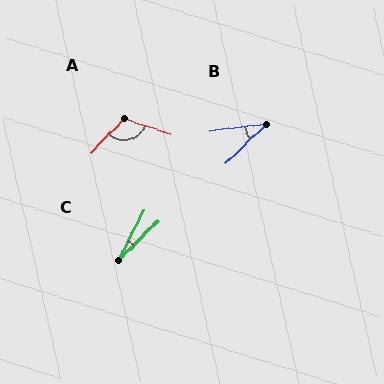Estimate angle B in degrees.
Approximately 37 degrees.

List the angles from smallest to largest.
C (19°), B (37°), A (115°).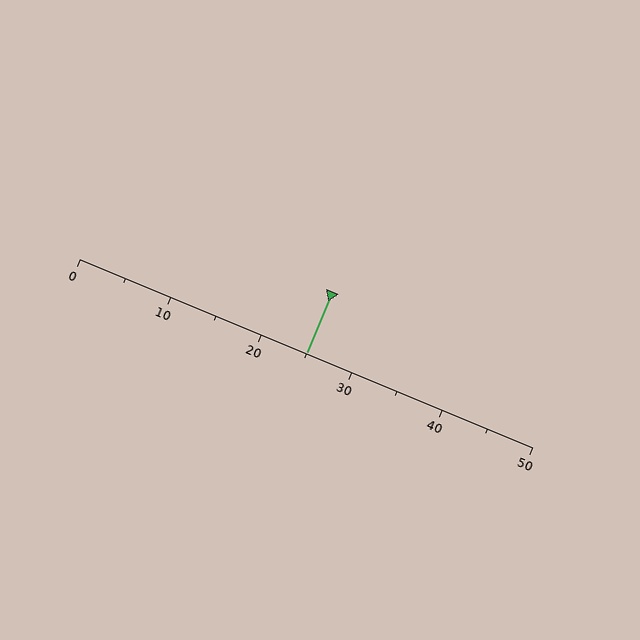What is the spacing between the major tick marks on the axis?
The major ticks are spaced 10 apart.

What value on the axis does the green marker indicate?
The marker indicates approximately 25.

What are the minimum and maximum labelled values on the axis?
The axis runs from 0 to 50.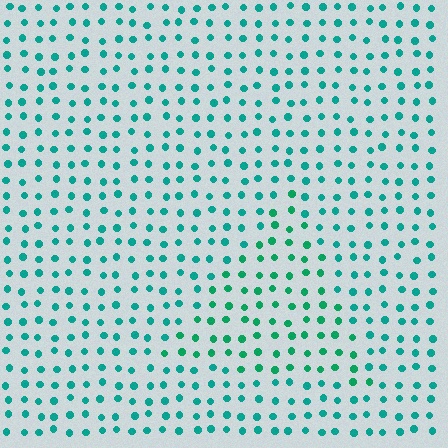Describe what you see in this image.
The image is filled with small teal elements in a uniform arrangement. A triangle-shaped region is visible where the elements are tinted to a slightly different hue, forming a subtle color boundary.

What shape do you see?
I see a triangle.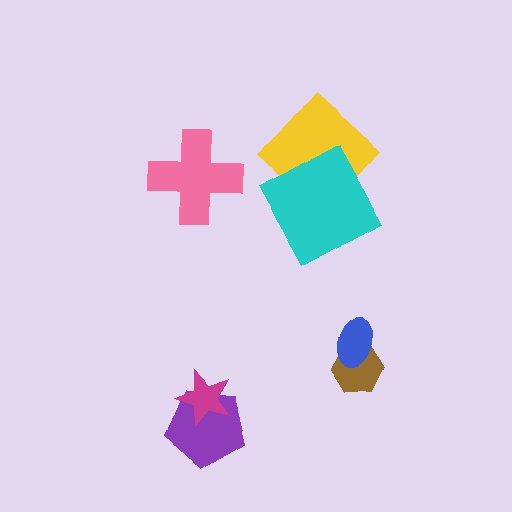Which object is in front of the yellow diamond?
The cyan square is in front of the yellow diamond.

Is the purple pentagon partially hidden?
Yes, it is partially covered by another shape.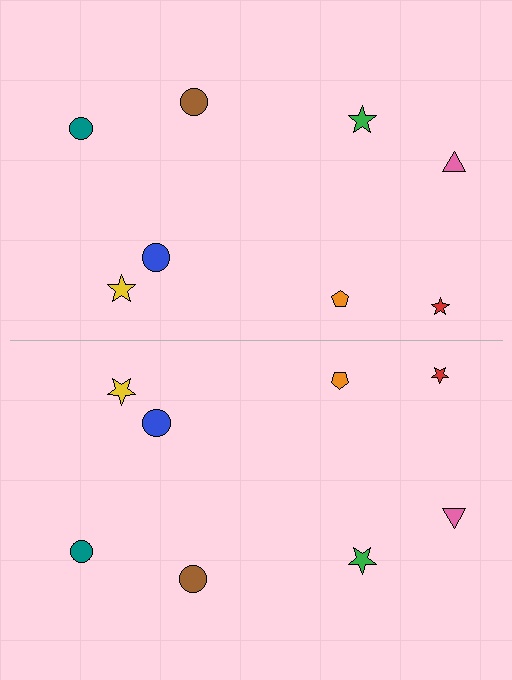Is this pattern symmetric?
Yes, this pattern has bilateral (reflection) symmetry.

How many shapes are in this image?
There are 16 shapes in this image.